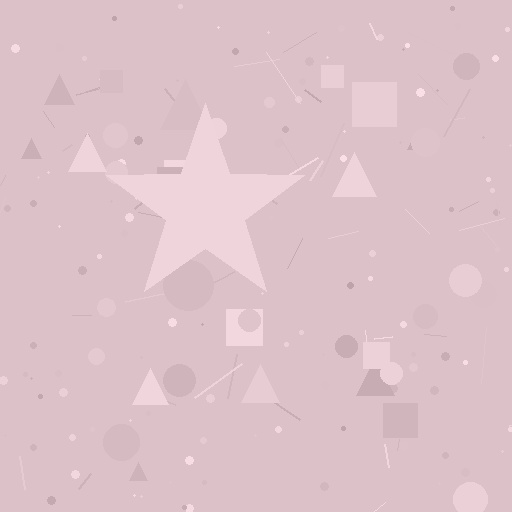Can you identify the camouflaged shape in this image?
The camouflaged shape is a star.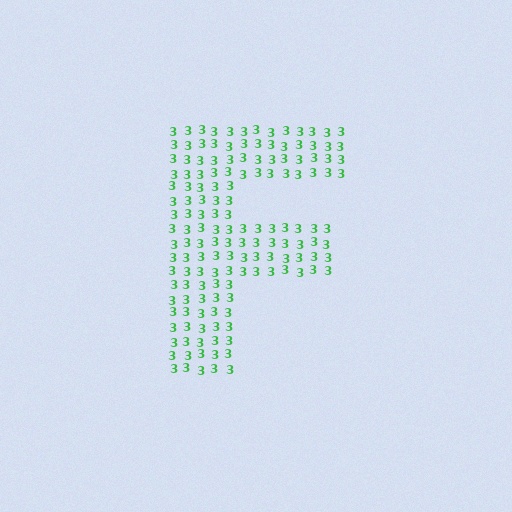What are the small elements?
The small elements are digit 3's.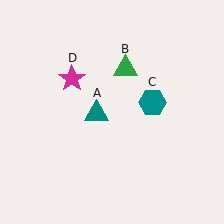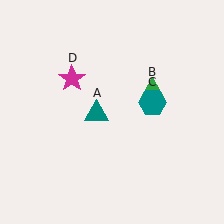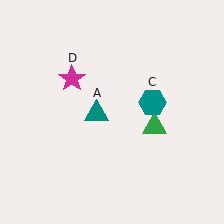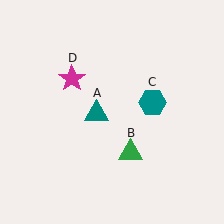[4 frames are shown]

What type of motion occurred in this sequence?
The green triangle (object B) rotated clockwise around the center of the scene.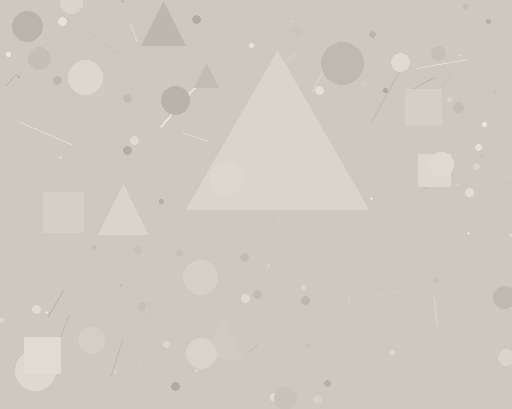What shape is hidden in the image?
A triangle is hidden in the image.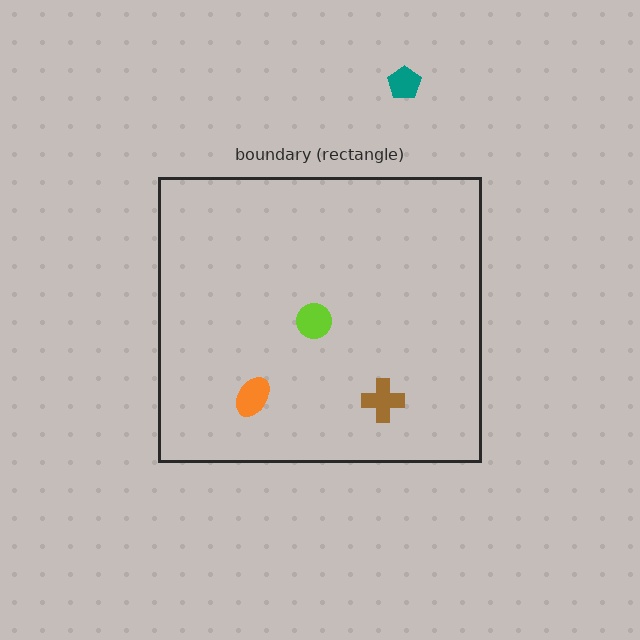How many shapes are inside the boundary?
3 inside, 1 outside.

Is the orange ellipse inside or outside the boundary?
Inside.